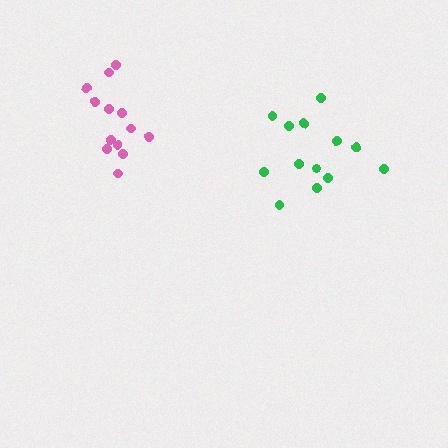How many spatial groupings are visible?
There are 2 spatial groupings.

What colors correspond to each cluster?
The clusters are colored: green, pink.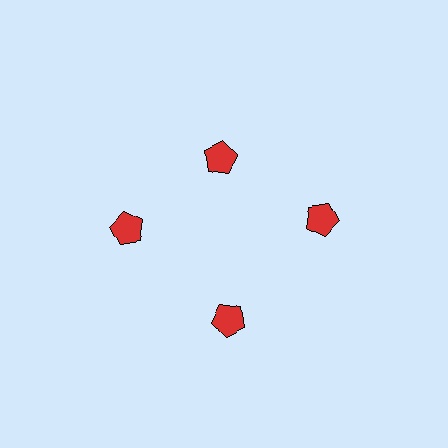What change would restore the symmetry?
The symmetry would be restored by moving it outward, back onto the ring so that all 4 pentagons sit at equal angles and equal distance from the center.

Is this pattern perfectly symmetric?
No. The 4 red pentagons are arranged in a ring, but one element near the 12 o'clock position is pulled inward toward the center, breaking the 4-fold rotational symmetry.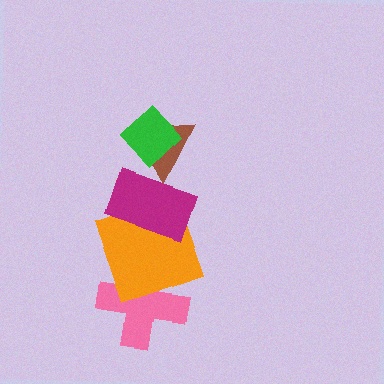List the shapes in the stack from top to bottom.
From top to bottom: the green diamond, the brown triangle, the magenta rectangle, the orange square, the pink cross.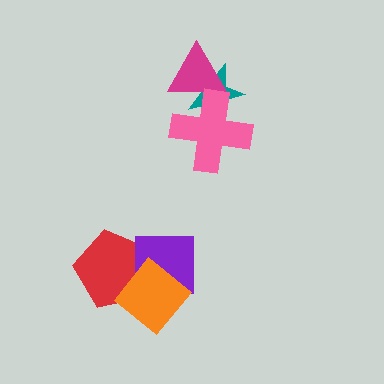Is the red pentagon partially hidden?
Yes, it is partially covered by another shape.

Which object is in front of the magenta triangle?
The pink cross is in front of the magenta triangle.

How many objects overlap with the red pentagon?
2 objects overlap with the red pentagon.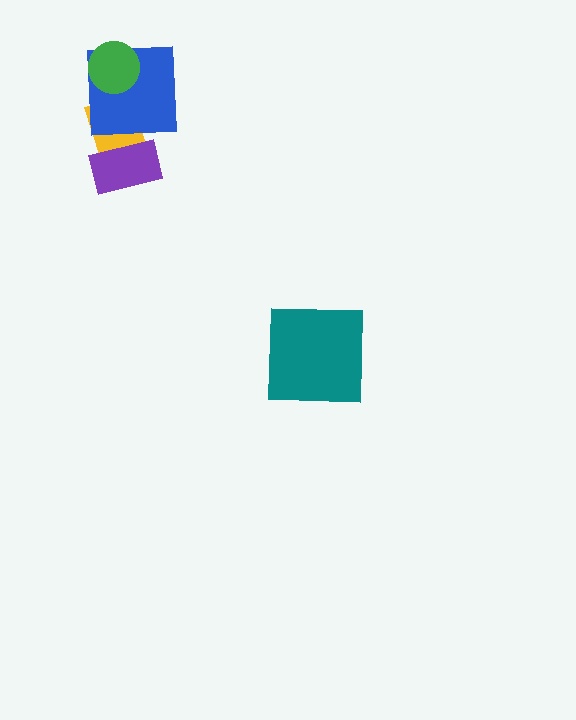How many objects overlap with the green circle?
1 object overlaps with the green circle.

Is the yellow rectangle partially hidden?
Yes, it is partially covered by another shape.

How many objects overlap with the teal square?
0 objects overlap with the teal square.